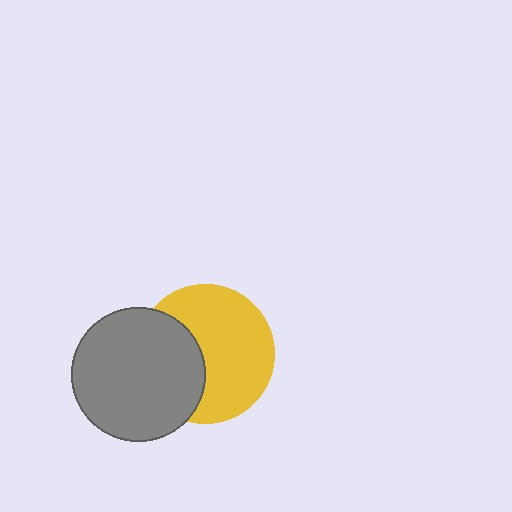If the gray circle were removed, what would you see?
You would see the complete yellow circle.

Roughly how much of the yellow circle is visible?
About half of it is visible (roughly 63%).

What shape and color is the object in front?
The object in front is a gray circle.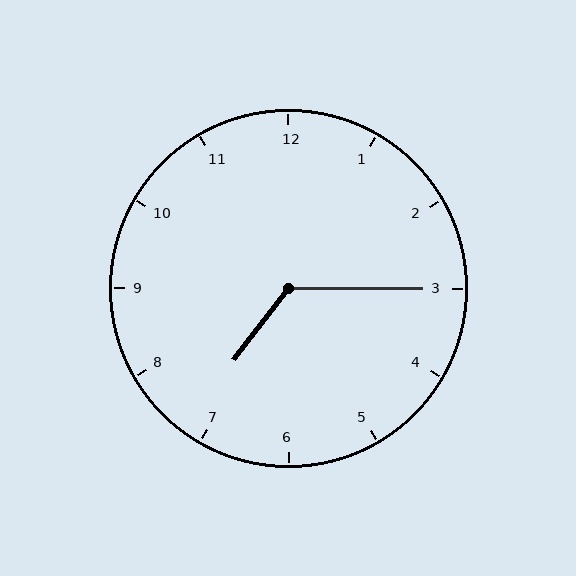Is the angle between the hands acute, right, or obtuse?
It is obtuse.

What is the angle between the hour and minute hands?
Approximately 128 degrees.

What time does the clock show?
7:15.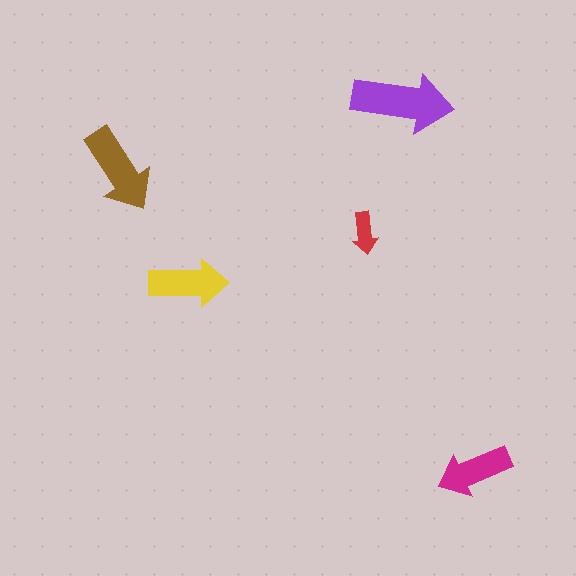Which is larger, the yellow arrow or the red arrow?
The yellow one.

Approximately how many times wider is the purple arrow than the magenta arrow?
About 1.5 times wider.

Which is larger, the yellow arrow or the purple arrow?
The purple one.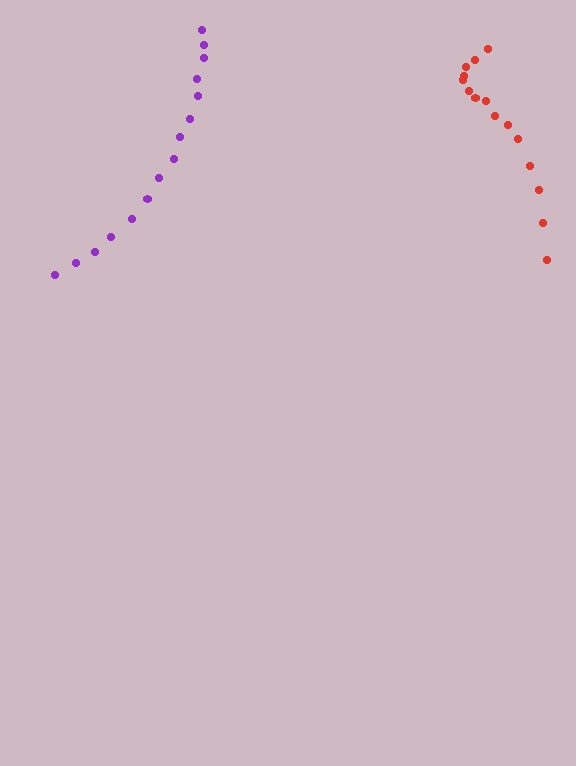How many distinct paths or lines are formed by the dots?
There are 2 distinct paths.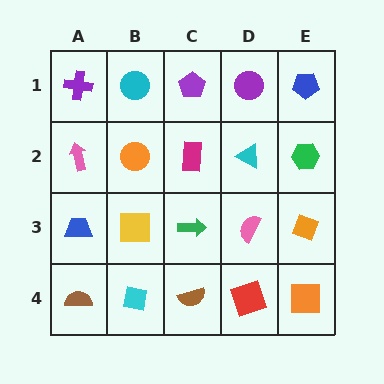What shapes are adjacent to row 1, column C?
A magenta rectangle (row 2, column C), a cyan circle (row 1, column B), a purple circle (row 1, column D).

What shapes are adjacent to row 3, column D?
A cyan triangle (row 2, column D), a red square (row 4, column D), a green arrow (row 3, column C), an orange diamond (row 3, column E).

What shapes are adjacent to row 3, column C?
A magenta rectangle (row 2, column C), a brown semicircle (row 4, column C), a yellow square (row 3, column B), a pink semicircle (row 3, column D).